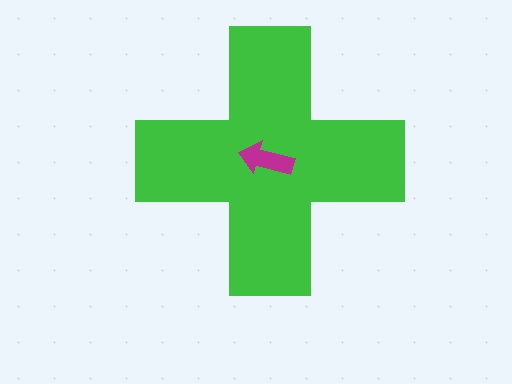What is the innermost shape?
The magenta arrow.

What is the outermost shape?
The green cross.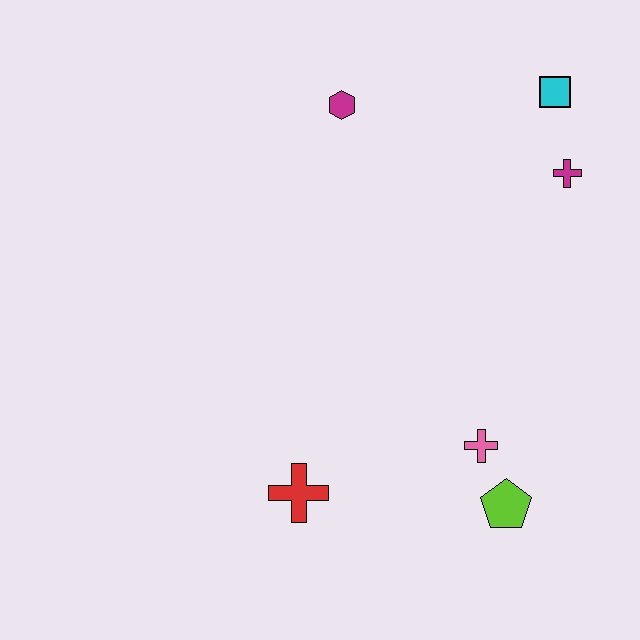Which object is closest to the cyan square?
The magenta cross is closest to the cyan square.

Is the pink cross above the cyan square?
No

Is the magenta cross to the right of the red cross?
Yes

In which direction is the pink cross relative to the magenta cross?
The pink cross is below the magenta cross.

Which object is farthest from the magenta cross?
The red cross is farthest from the magenta cross.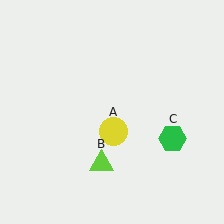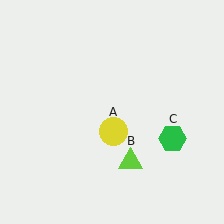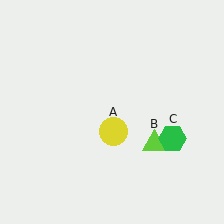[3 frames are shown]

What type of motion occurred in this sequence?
The lime triangle (object B) rotated counterclockwise around the center of the scene.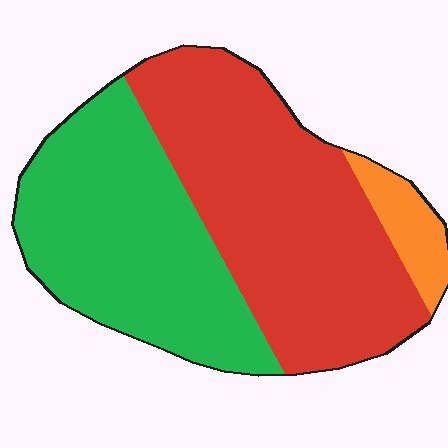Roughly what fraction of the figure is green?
Green covers about 40% of the figure.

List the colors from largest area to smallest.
From largest to smallest: red, green, orange.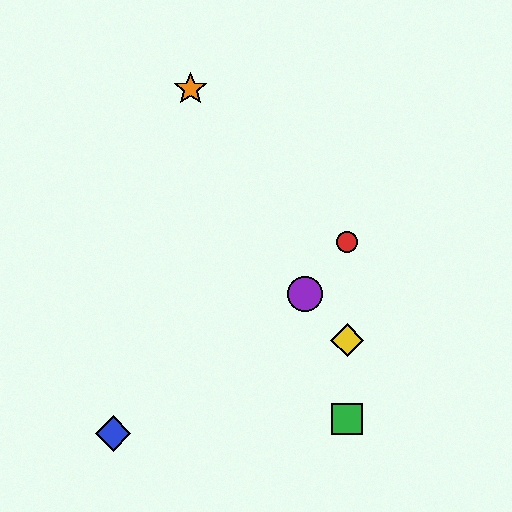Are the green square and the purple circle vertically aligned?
No, the green square is at x≈347 and the purple circle is at x≈305.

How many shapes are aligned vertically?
3 shapes (the red circle, the green square, the yellow diamond) are aligned vertically.